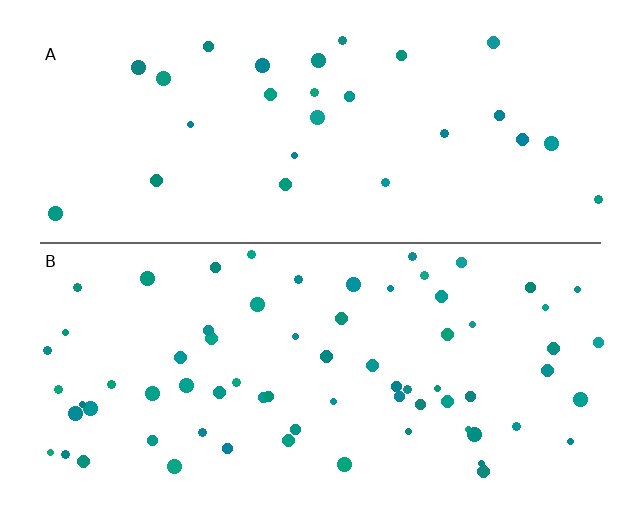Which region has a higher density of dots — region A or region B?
B (the bottom).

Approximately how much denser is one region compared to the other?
Approximately 2.5× — region B over region A.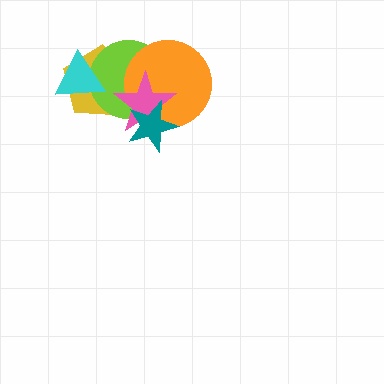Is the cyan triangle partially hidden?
No, no other shape covers it.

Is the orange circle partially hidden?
Yes, it is partially covered by another shape.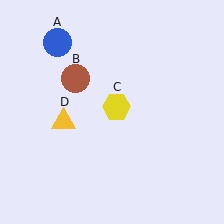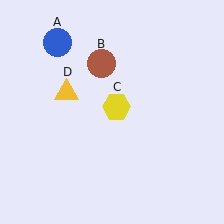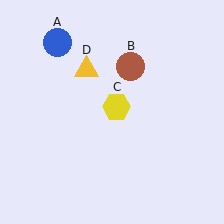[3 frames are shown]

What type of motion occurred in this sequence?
The brown circle (object B), yellow triangle (object D) rotated clockwise around the center of the scene.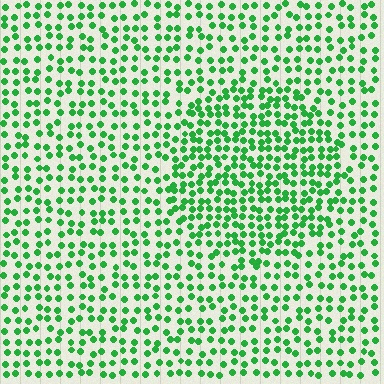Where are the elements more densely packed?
The elements are more densely packed inside the circle boundary.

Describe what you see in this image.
The image contains small green elements arranged at two different densities. A circle-shaped region is visible where the elements are more densely packed than the surrounding area.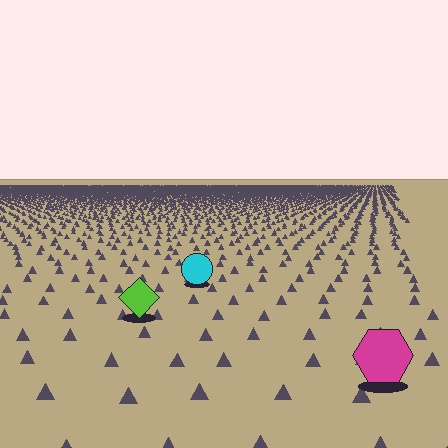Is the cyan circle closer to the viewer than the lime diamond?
No. The lime diamond is closer — you can tell from the texture gradient: the ground texture is coarser near it.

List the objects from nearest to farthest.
From nearest to farthest: the magenta hexagon, the lime diamond, the cyan circle.